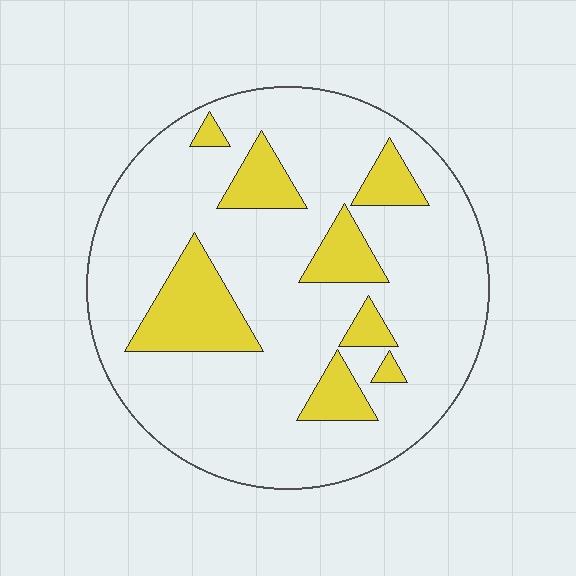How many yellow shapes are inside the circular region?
8.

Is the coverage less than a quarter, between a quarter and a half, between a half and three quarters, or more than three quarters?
Less than a quarter.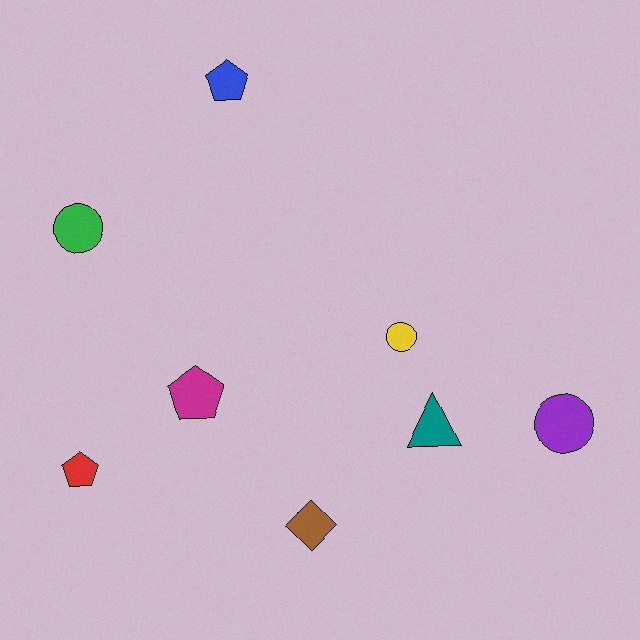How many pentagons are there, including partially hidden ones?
There are 3 pentagons.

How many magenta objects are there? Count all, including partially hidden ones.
There is 1 magenta object.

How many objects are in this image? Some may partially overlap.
There are 8 objects.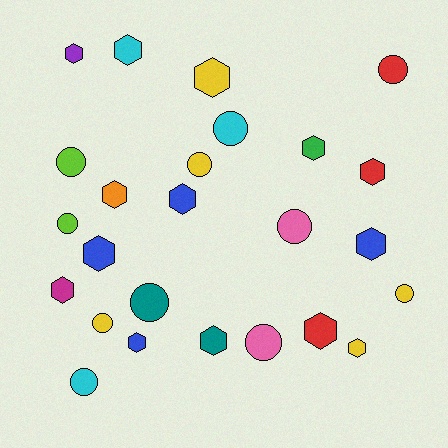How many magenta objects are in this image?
There is 1 magenta object.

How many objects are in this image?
There are 25 objects.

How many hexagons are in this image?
There are 14 hexagons.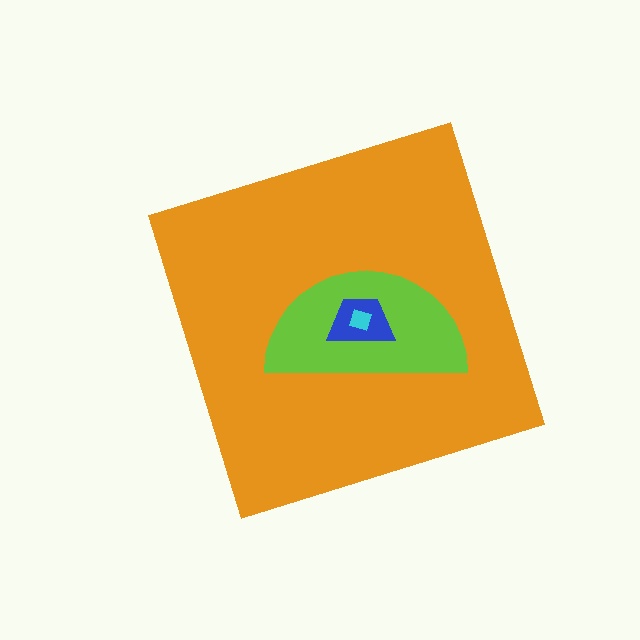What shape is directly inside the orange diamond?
The lime semicircle.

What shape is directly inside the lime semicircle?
The blue trapezoid.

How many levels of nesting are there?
4.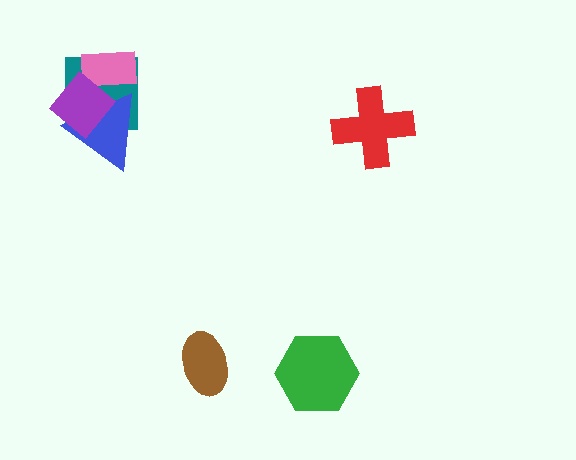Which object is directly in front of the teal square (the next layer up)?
The pink rectangle is directly in front of the teal square.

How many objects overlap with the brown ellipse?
0 objects overlap with the brown ellipse.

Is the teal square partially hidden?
Yes, it is partially covered by another shape.